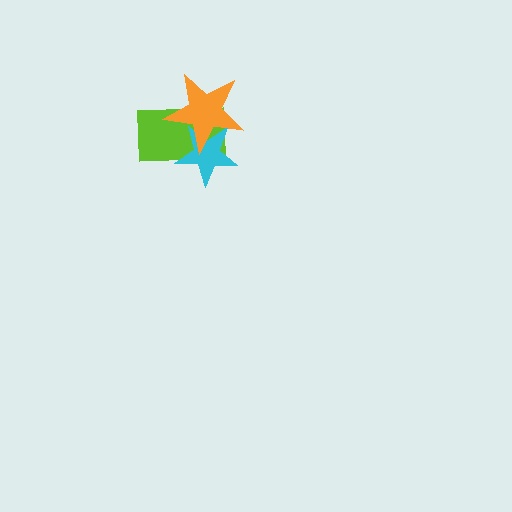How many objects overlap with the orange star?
2 objects overlap with the orange star.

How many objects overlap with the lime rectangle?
2 objects overlap with the lime rectangle.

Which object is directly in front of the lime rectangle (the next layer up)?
The cyan star is directly in front of the lime rectangle.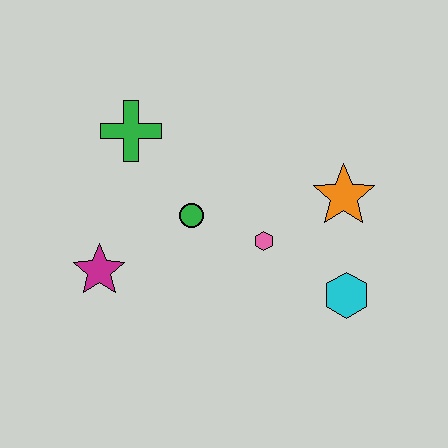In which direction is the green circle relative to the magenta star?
The green circle is to the right of the magenta star.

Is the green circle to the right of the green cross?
Yes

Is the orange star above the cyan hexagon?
Yes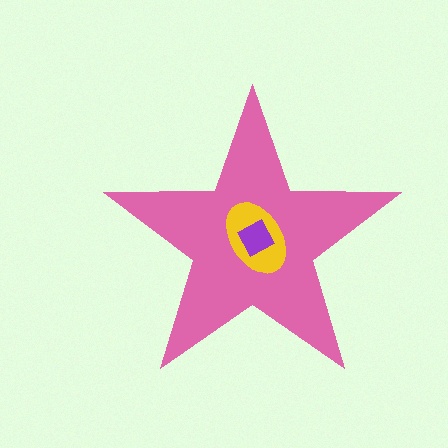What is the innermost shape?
The purple diamond.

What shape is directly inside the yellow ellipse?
The purple diamond.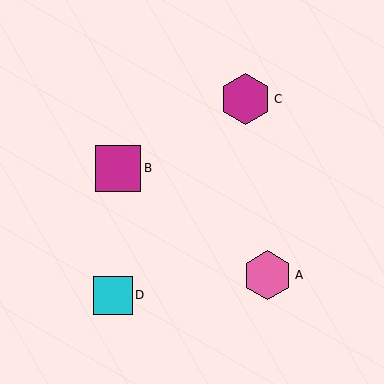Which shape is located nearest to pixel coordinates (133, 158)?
The magenta square (labeled B) at (118, 168) is nearest to that location.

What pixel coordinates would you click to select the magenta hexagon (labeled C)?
Click at (245, 99) to select the magenta hexagon C.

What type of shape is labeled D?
Shape D is a cyan square.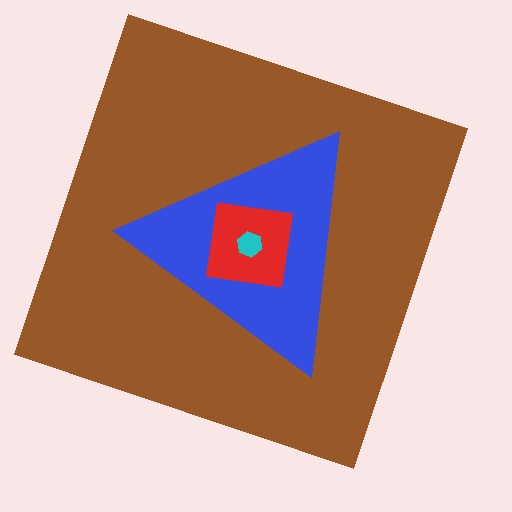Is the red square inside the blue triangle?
Yes.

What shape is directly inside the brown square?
The blue triangle.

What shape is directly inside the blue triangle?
The red square.